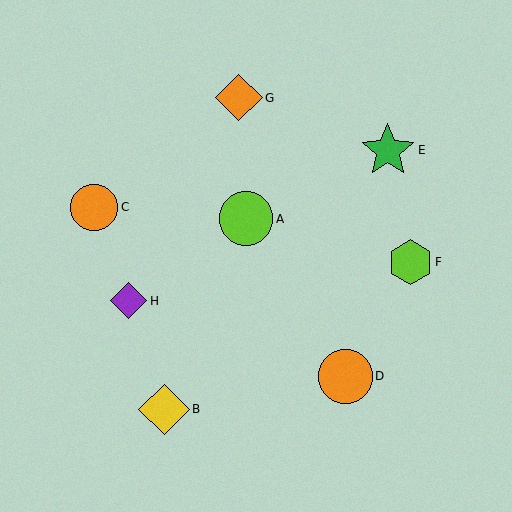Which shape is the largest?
The green star (labeled E) is the largest.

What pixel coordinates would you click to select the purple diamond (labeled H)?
Click at (129, 301) to select the purple diamond H.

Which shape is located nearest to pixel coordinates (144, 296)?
The purple diamond (labeled H) at (129, 301) is nearest to that location.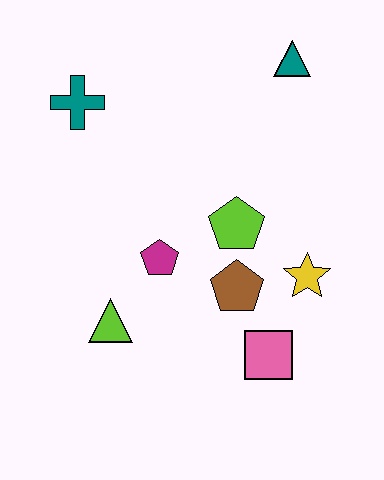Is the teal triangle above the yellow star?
Yes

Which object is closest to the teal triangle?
The lime pentagon is closest to the teal triangle.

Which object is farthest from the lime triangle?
The teal triangle is farthest from the lime triangle.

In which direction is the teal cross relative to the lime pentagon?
The teal cross is to the left of the lime pentagon.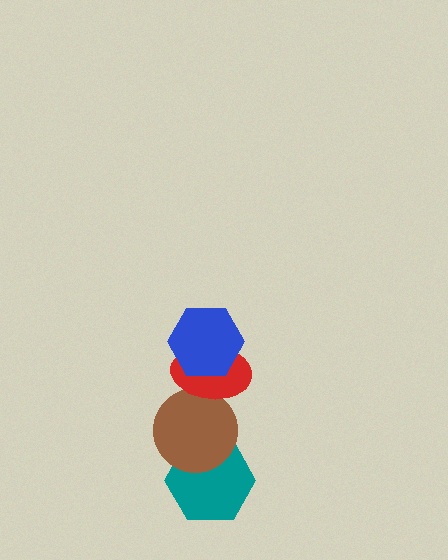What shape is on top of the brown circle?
The red ellipse is on top of the brown circle.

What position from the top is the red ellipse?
The red ellipse is 2nd from the top.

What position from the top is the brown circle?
The brown circle is 3rd from the top.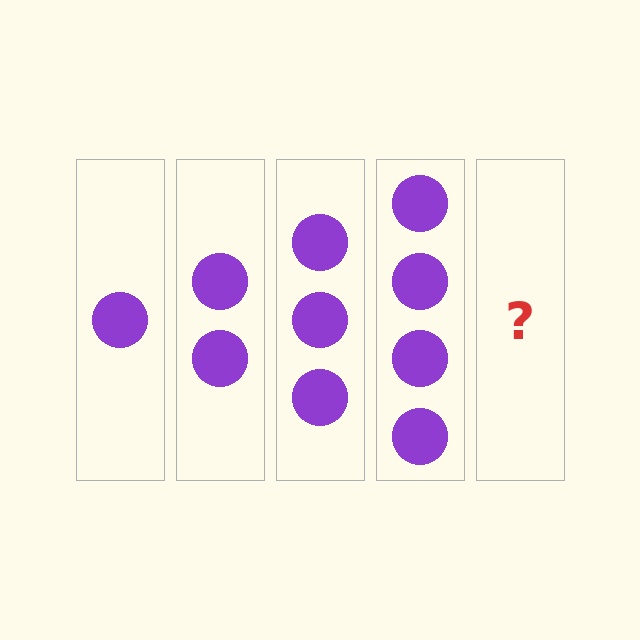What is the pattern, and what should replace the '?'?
The pattern is that each step adds one more circle. The '?' should be 5 circles.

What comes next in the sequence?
The next element should be 5 circles.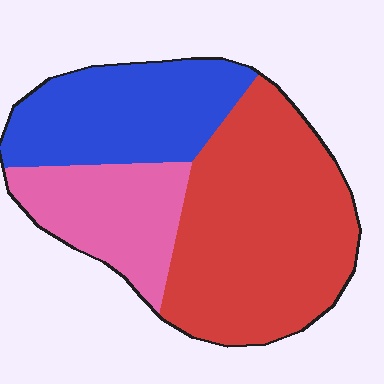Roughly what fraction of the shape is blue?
Blue takes up about one quarter (1/4) of the shape.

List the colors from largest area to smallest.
From largest to smallest: red, blue, pink.